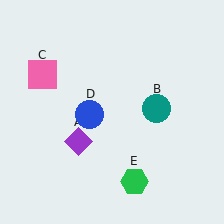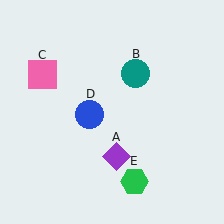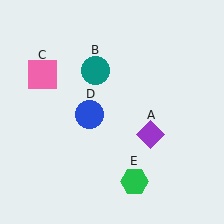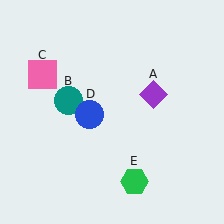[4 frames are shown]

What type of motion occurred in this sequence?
The purple diamond (object A), teal circle (object B) rotated counterclockwise around the center of the scene.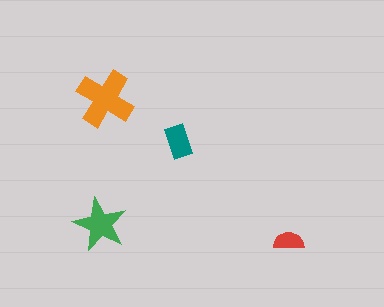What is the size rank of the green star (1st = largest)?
2nd.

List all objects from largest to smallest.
The orange cross, the green star, the teal rectangle, the red semicircle.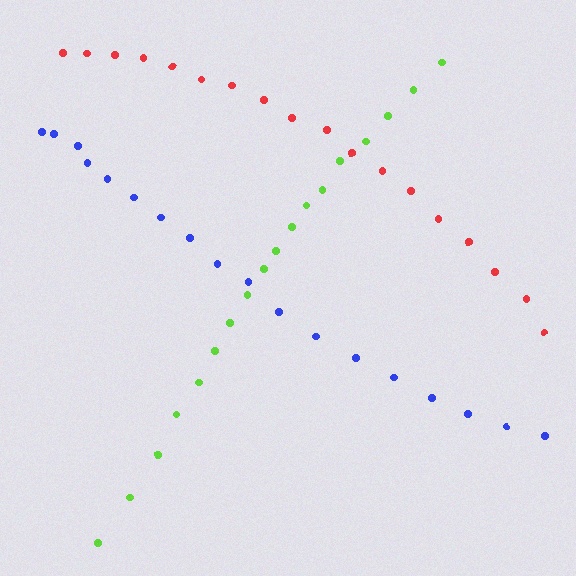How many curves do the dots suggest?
There are 3 distinct paths.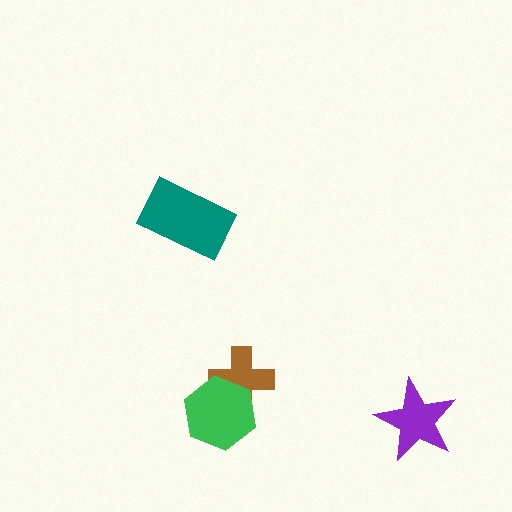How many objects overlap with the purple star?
0 objects overlap with the purple star.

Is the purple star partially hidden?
No, no other shape covers it.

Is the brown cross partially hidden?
Yes, it is partially covered by another shape.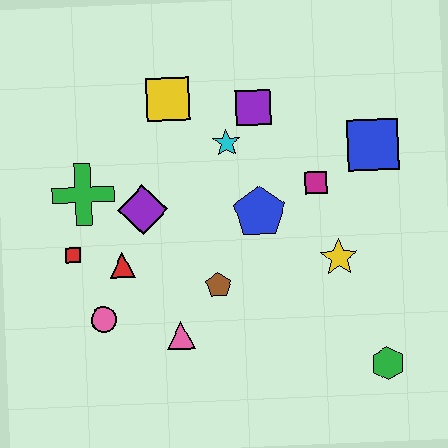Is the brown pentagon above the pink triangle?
Yes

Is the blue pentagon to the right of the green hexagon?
No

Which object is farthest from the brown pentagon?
The blue square is farthest from the brown pentagon.